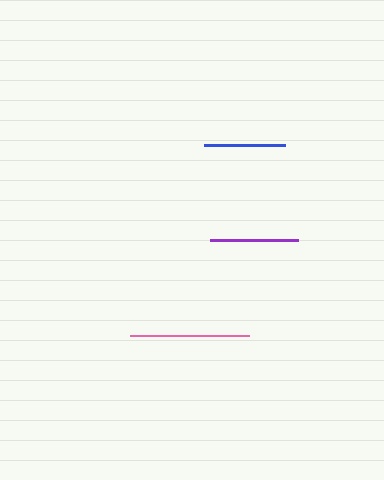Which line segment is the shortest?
The blue line is the shortest at approximately 81 pixels.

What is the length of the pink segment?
The pink segment is approximately 119 pixels long.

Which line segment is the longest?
The pink line is the longest at approximately 119 pixels.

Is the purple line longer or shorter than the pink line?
The pink line is longer than the purple line.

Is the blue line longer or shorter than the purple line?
The purple line is longer than the blue line.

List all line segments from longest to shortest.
From longest to shortest: pink, purple, blue.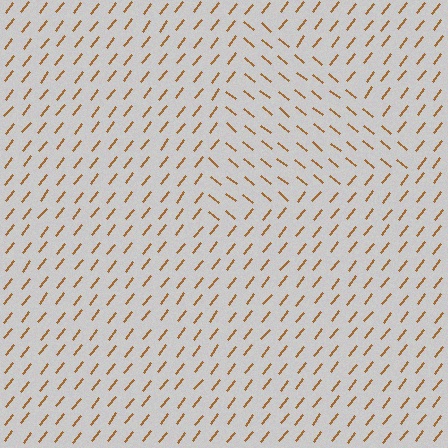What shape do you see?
I see a triangle.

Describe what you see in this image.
The image is filled with small brown line segments. A triangle region in the image has lines oriented differently from the surrounding lines, creating a visible texture boundary.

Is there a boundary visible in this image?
Yes, there is a texture boundary formed by a change in line orientation.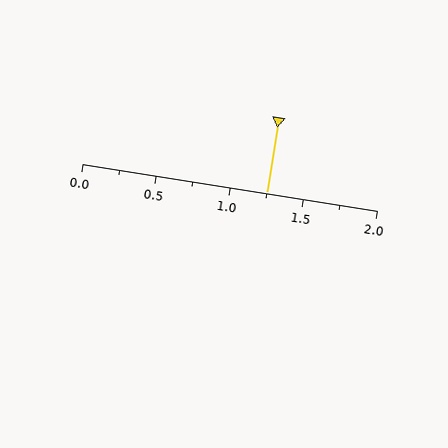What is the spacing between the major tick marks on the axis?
The major ticks are spaced 0.5 apart.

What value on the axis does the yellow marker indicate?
The marker indicates approximately 1.25.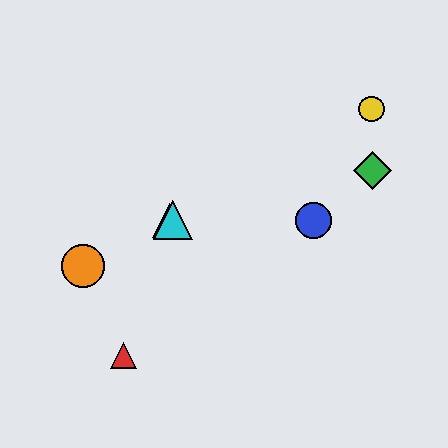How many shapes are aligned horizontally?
3 shapes (the blue circle, the purple triangle, the cyan triangle) are aligned horizontally.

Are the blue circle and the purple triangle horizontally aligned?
Yes, both are at y≈220.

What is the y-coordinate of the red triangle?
The red triangle is at y≈355.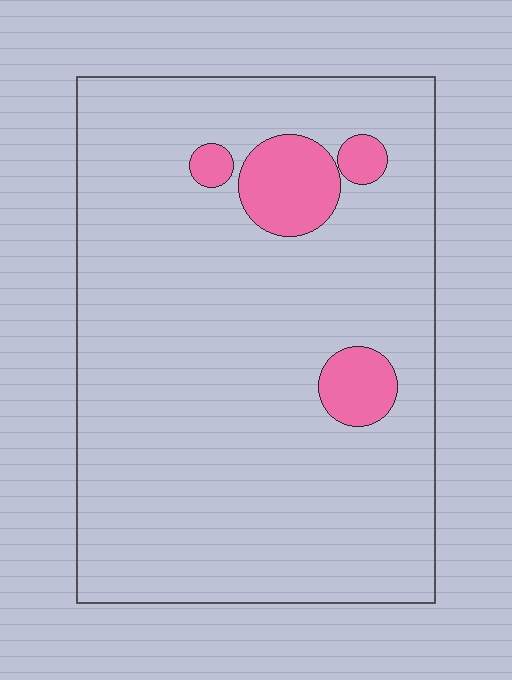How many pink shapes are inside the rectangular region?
4.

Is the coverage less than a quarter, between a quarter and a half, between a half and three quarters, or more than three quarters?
Less than a quarter.